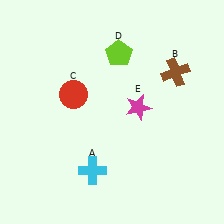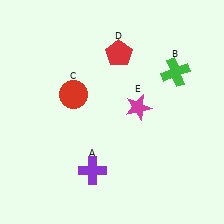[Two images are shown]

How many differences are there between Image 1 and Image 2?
There are 3 differences between the two images.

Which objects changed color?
A changed from cyan to purple. B changed from brown to green. D changed from lime to red.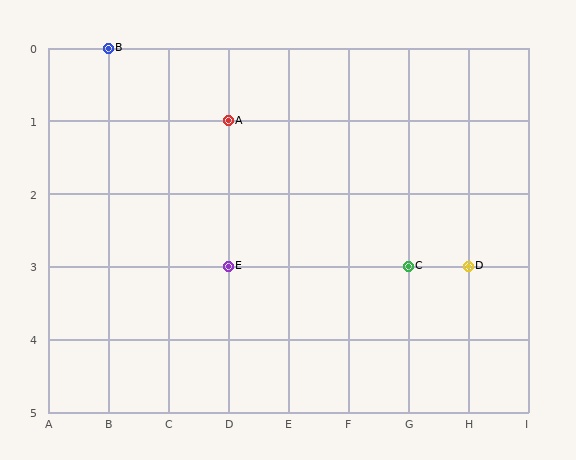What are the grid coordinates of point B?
Point B is at grid coordinates (B, 0).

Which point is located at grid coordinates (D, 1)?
Point A is at (D, 1).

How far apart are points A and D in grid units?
Points A and D are 4 columns and 2 rows apart (about 4.5 grid units diagonally).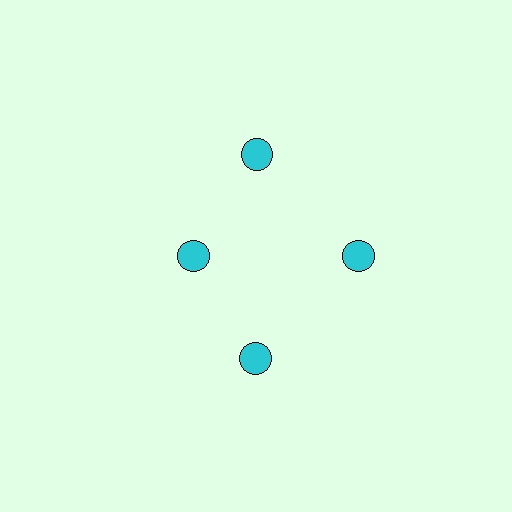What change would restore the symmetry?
The symmetry would be restored by moving it outward, back onto the ring so that all 4 circles sit at equal angles and equal distance from the center.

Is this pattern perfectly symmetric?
No. The 4 cyan circles are arranged in a ring, but one element near the 9 o'clock position is pulled inward toward the center, breaking the 4-fold rotational symmetry.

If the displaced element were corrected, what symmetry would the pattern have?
It would have 4-fold rotational symmetry — the pattern would map onto itself every 90 degrees.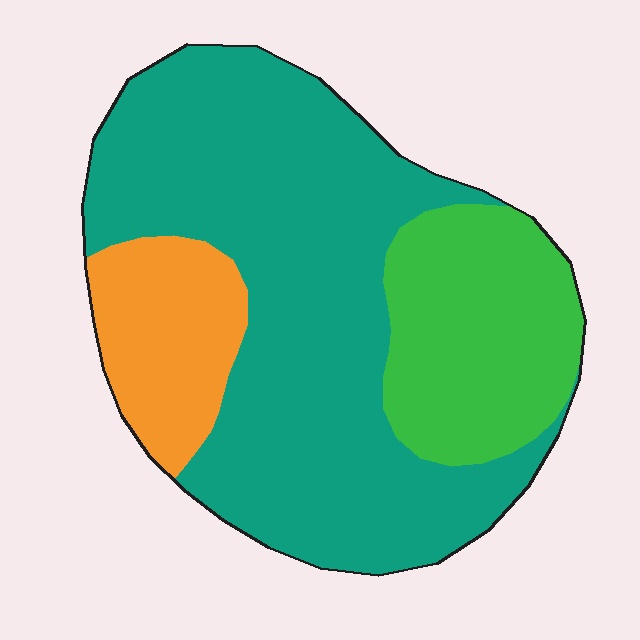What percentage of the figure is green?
Green takes up about one quarter (1/4) of the figure.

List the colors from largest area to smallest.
From largest to smallest: teal, green, orange.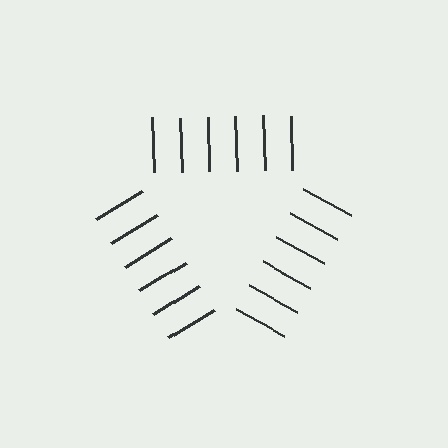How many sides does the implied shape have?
3 sides — the line-ends trace a triangle.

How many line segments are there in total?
18 — 6 along each of the 3 edges.